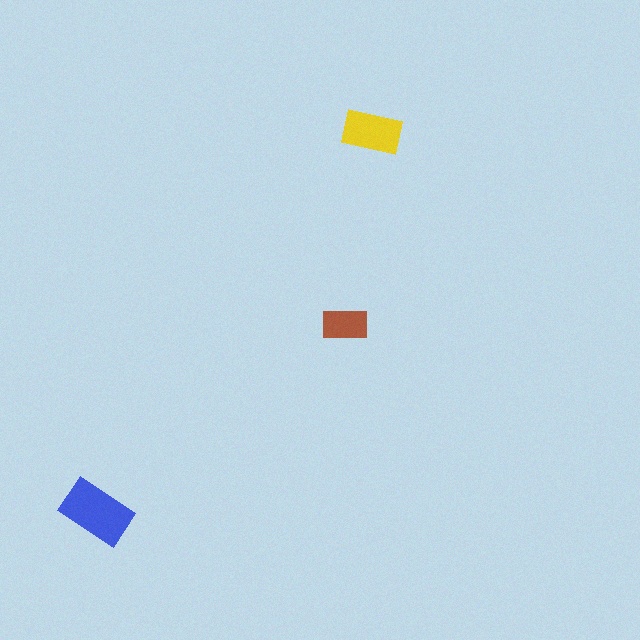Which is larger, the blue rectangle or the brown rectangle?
The blue one.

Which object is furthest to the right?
The yellow rectangle is rightmost.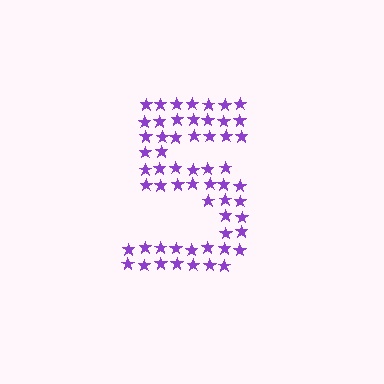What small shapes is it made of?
It is made of small stars.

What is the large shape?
The large shape is the digit 5.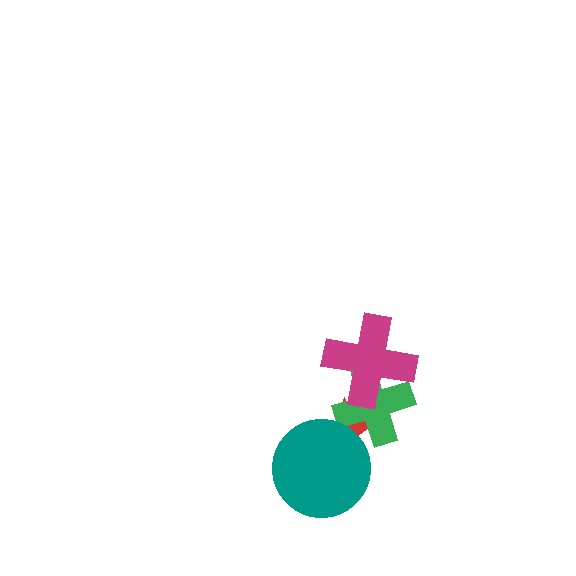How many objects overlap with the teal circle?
1 object overlaps with the teal circle.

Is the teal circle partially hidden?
No, no other shape covers it.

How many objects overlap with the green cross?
2 objects overlap with the green cross.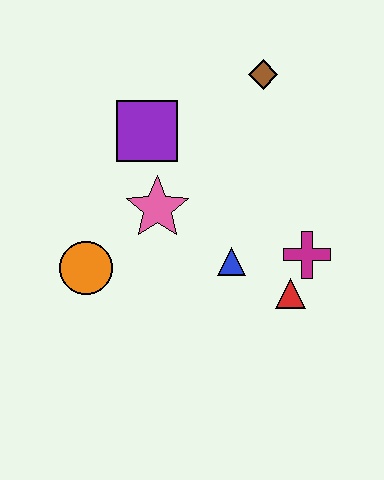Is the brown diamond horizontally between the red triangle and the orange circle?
Yes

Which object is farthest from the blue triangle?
The brown diamond is farthest from the blue triangle.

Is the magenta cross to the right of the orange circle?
Yes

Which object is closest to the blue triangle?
The red triangle is closest to the blue triangle.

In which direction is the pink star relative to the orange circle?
The pink star is to the right of the orange circle.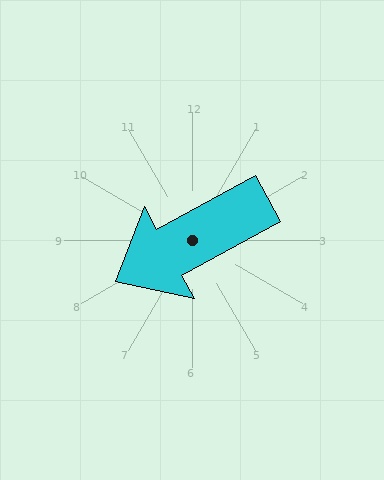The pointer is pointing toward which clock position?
Roughly 8 o'clock.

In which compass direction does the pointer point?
Southwest.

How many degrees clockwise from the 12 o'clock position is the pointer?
Approximately 241 degrees.